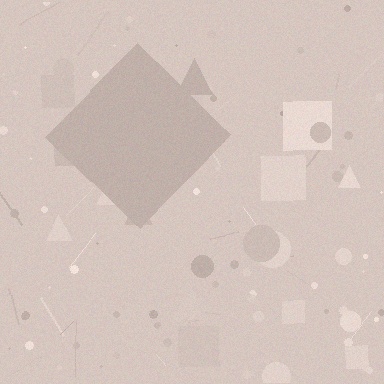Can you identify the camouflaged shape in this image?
The camouflaged shape is a diamond.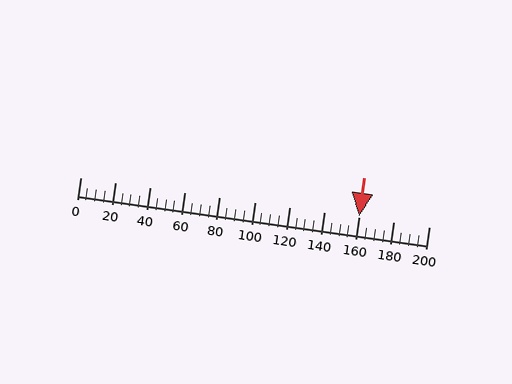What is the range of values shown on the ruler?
The ruler shows values from 0 to 200.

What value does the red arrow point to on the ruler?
The red arrow points to approximately 160.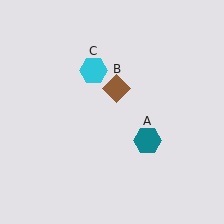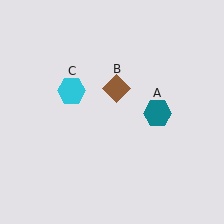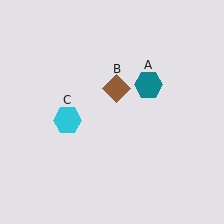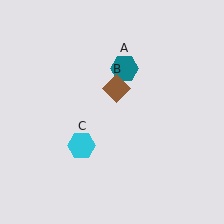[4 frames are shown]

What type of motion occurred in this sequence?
The teal hexagon (object A), cyan hexagon (object C) rotated counterclockwise around the center of the scene.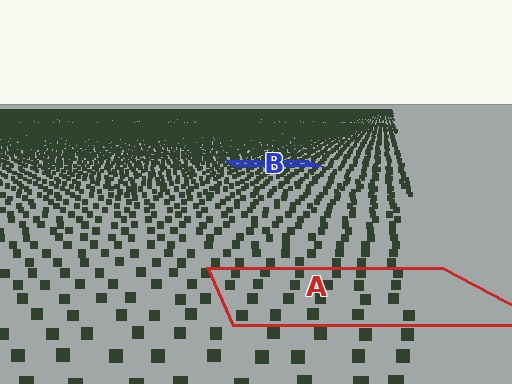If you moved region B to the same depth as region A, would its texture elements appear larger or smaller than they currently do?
They would appear larger. At a closer depth, the same texture elements are projected at a bigger on-screen size.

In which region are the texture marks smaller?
The texture marks are smaller in region B, because it is farther away.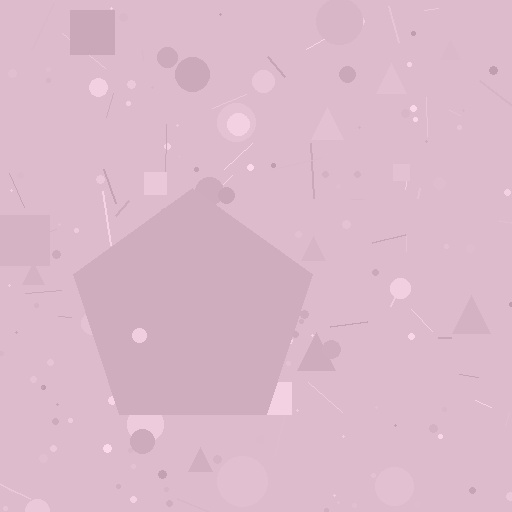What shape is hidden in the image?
A pentagon is hidden in the image.